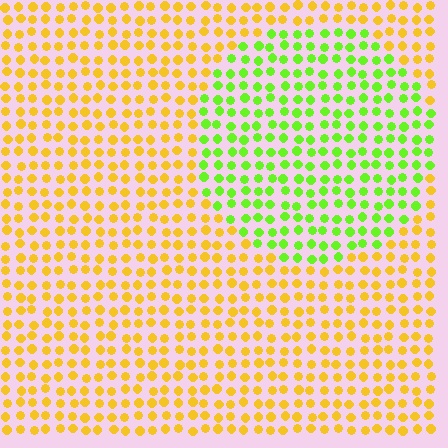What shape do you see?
I see a circle.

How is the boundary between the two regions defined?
The boundary is defined purely by a slight shift in hue (about 55 degrees). Spacing, size, and orientation are identical on both sides.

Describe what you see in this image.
The image is filled with small yellow elements in a uniform arrangement. A circle-shaped region is visible where the elements are tinted to a slightly different hue, forming a subtle color boundary.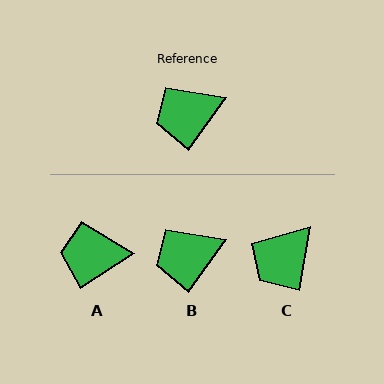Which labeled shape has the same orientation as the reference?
B.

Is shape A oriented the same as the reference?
No, it is off by about 21 degrees.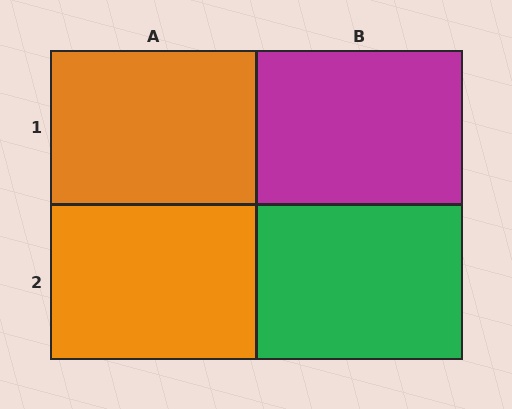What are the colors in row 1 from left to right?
Orange, magenta.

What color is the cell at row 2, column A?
Orange.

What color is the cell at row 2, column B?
Green.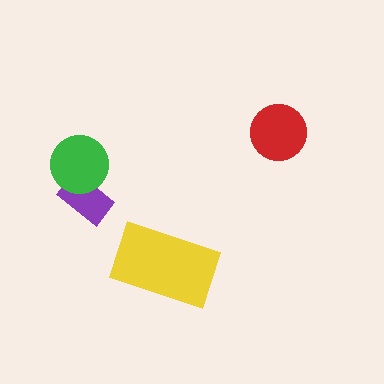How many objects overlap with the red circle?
0 objects overlap with the red circle.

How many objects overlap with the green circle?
1 object overlaps with the green circle.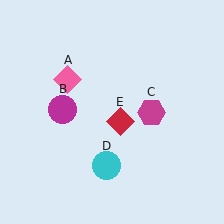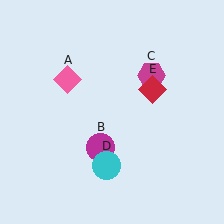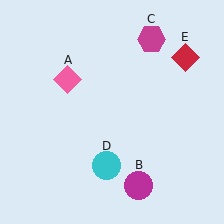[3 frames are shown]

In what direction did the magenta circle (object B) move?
The magenta circle (object B) moved down and to the right.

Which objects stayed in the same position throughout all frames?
Pink diamond (object A) and cyan circle (object D) remained stationary.